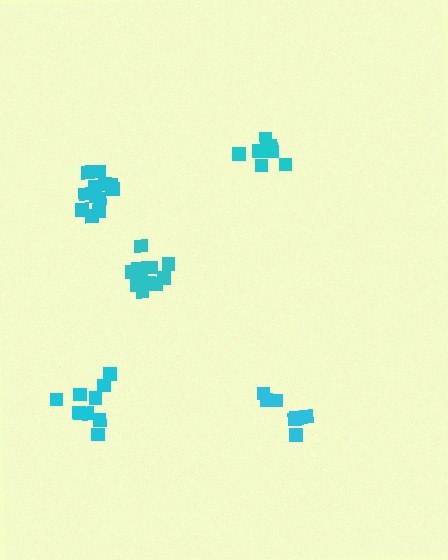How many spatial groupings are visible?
There are 5 spatial groupings.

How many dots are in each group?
Group 1: 13 dots, Group 2: 8 dots, Group 3: 7 dots, Group 4: 12 dots, Group 5: 9 dots (49 total).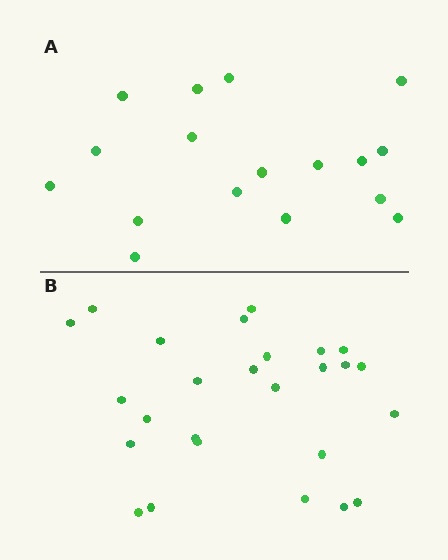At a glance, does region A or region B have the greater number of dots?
Region B (the bottom region) has more dots.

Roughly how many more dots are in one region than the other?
Region B has roughly 8 or so more dots than region A.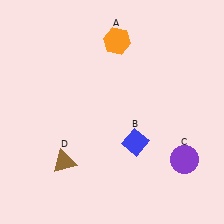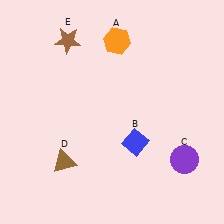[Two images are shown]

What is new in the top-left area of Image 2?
A brown star (E) was added in the top-left area of Image 2.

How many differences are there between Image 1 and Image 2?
There is 1 difference between the two images.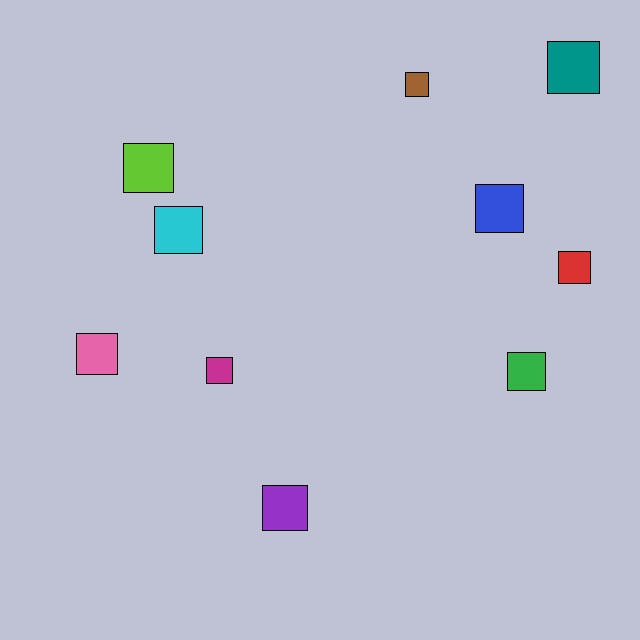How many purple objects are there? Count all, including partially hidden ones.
There is 1 purple object.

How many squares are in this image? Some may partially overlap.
There are 10 squares.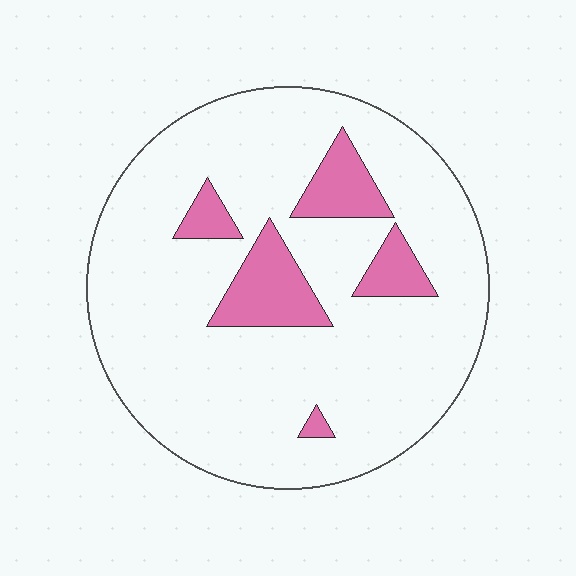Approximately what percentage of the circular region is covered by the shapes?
Approximately 15%.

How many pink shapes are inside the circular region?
5.